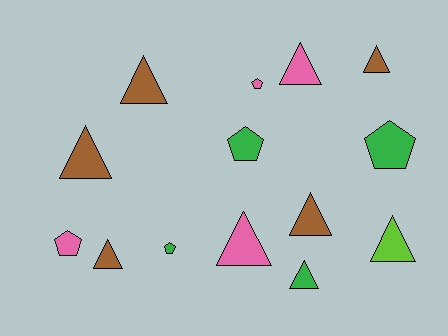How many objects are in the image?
There are 14 objects.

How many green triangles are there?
There is 1 green triangle.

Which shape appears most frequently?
Triangle, with 9 objects.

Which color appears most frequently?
Brown, with 5 objects.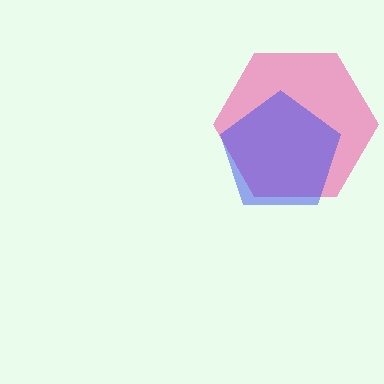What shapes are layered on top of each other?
The layered shapes are: a pink hexagon, a blue pentagon.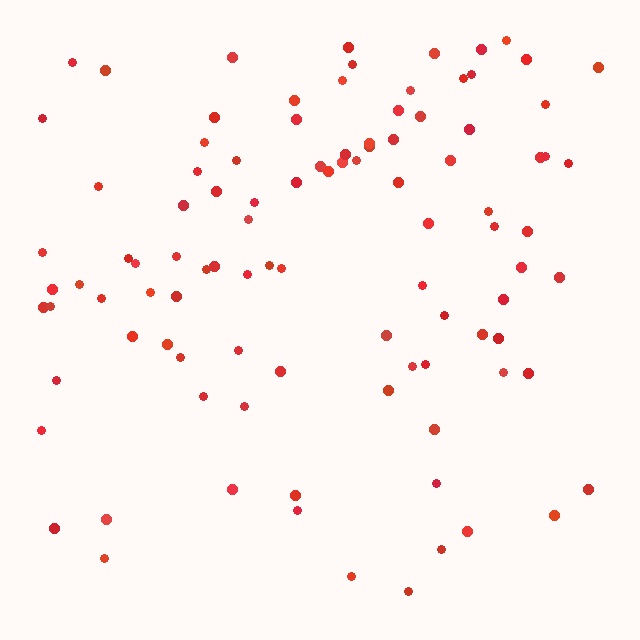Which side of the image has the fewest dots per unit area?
The bottom.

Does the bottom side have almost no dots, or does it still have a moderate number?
Still a moderate number, just noticeably fewer than the top.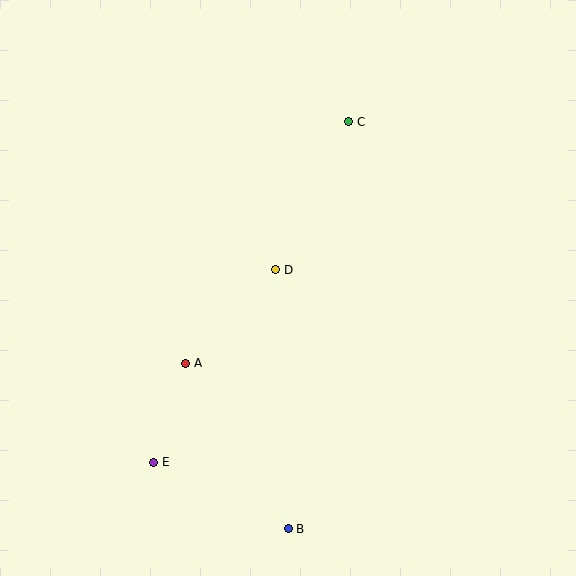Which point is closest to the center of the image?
Point D at (276, 270) is closest to the center.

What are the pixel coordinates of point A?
Point A is at (186, 363).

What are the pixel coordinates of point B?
Point B is at (288, 529).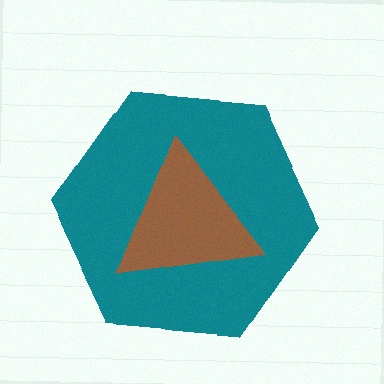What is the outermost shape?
The teal hexagon.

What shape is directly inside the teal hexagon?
The brown triangle.